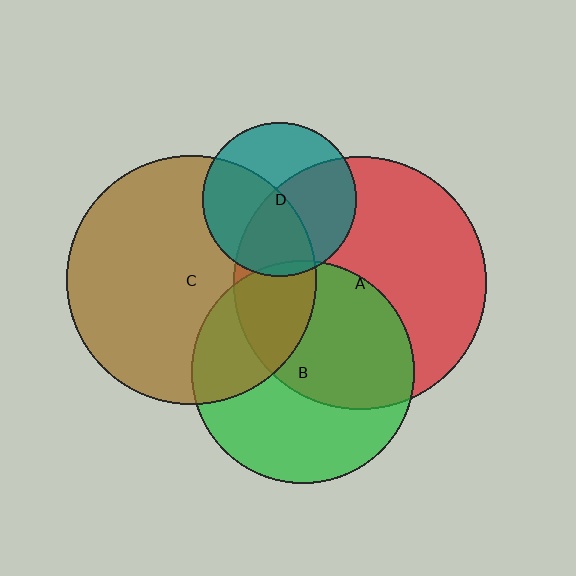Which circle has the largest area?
Circle A (red).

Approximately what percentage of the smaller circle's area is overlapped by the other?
Approximately 5%.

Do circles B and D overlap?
Yes.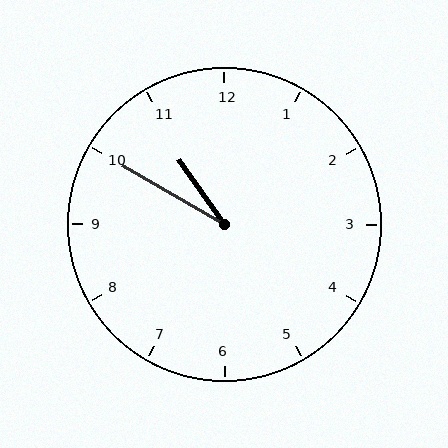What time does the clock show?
10:50.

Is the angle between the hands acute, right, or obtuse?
It is acute.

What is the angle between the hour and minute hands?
Approximately 25 degrees.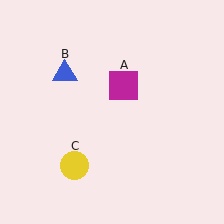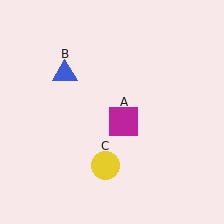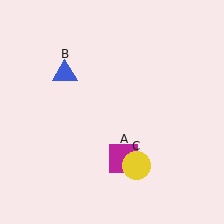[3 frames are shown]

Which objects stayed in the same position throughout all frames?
Blue triangle (object B) remained stationary.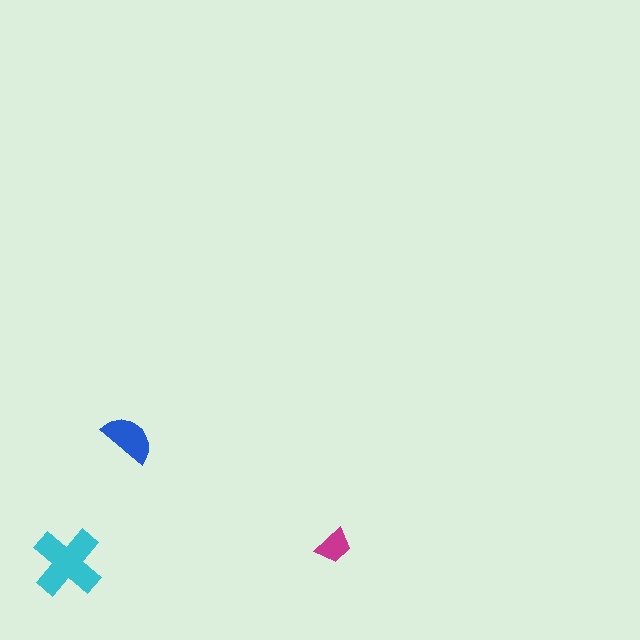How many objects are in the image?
There are 3 objects in the image.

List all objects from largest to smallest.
The cyan cross, the blue semicircle, the magenta trapezoid.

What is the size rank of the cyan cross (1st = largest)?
1st.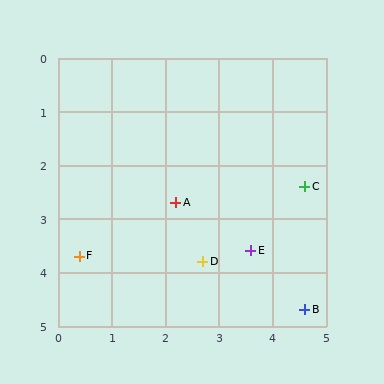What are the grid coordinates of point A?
Point A is at approximately (2.2, 2.7).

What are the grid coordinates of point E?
Point E is at approximately (3.6, 3.6).